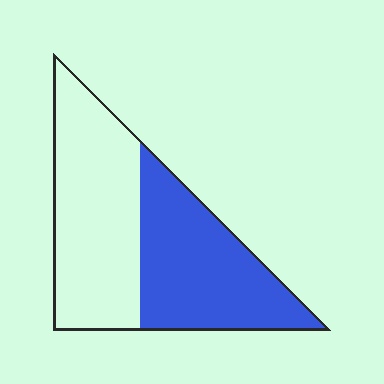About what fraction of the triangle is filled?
About one half (1/2).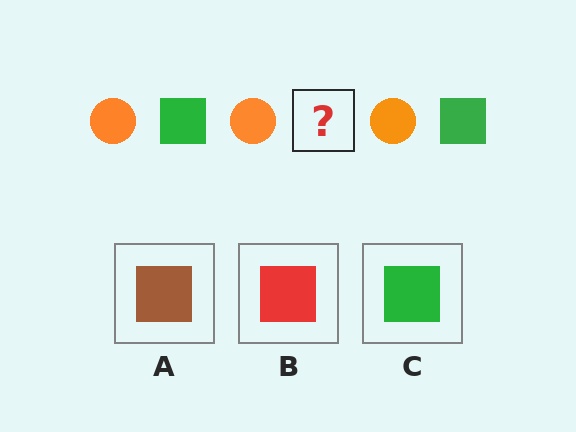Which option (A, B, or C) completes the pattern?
C.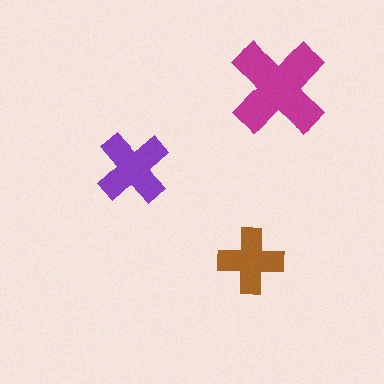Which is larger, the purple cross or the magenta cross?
The magenta one.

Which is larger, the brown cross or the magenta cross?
The magenta one.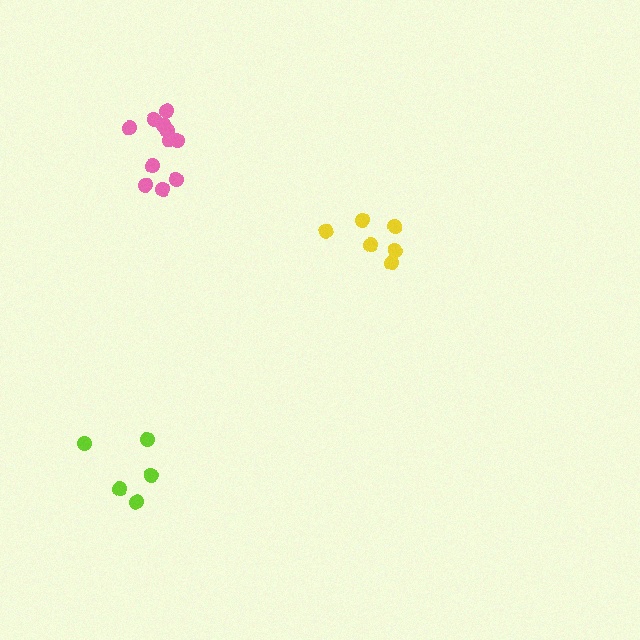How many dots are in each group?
Group 1: 11 dots, Group 2: 5 dots, Group 3: 6 dots (22 total).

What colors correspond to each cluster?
The clusters are colored: pink, lime, yellow.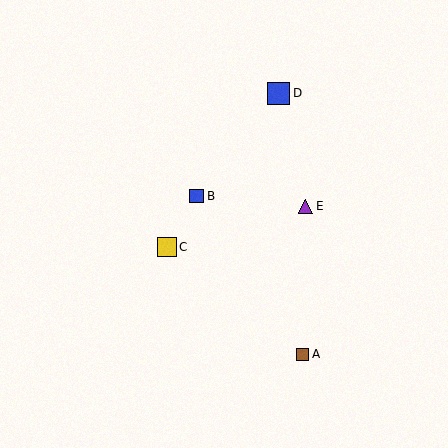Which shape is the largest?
The blue square (labeled D) is the largest.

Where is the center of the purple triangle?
The center of the purple triangle is at (305, 206).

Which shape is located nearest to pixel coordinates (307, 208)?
The purple triangle (labeled E) at (305, 206) is nearest to that location.